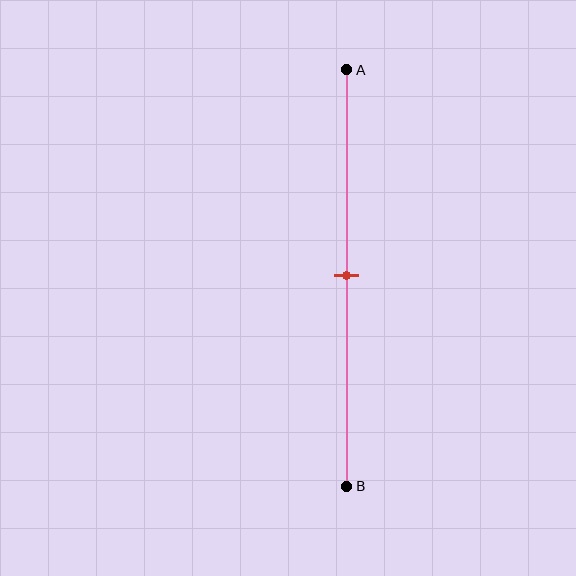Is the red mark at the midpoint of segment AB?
Yes, the mark is approximately at the midpoint.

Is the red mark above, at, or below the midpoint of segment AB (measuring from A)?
The red mark is approximately at the midpoint of segment AB.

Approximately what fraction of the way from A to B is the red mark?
The red mark is approximately 50% of the way from A to B.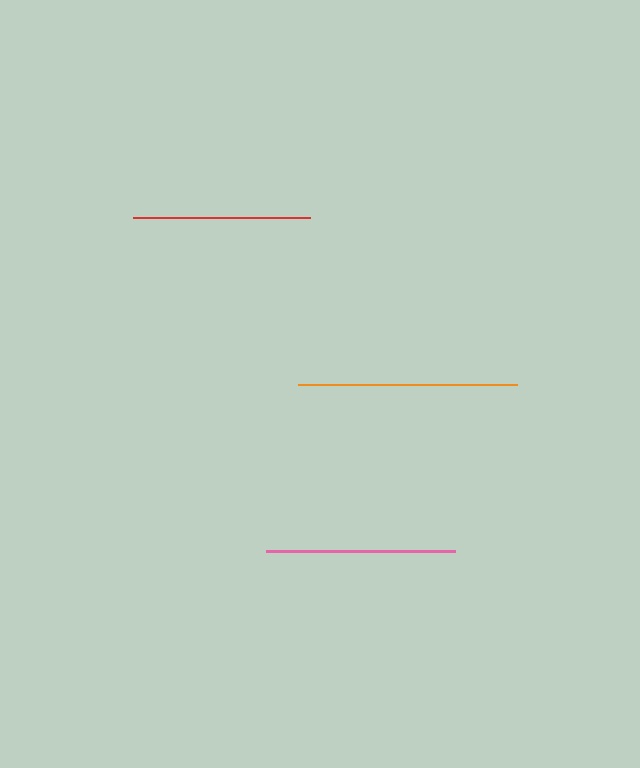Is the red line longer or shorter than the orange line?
The orange line is longer than the red line.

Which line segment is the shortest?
The red line is the shortest at approximately 178 pixels.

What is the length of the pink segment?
The pink segment is approximately 189 pixels long.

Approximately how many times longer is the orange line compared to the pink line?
The orange line is approximately 1.2 times the length of the pink line.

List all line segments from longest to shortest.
From longest to shortest: orange, pink, red.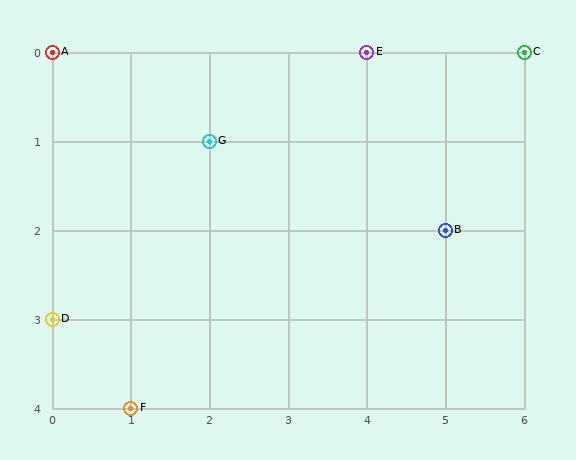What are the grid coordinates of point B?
Point B is at grid coordinates (5, 2).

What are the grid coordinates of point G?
Point G is at grid coordinates (2, 1).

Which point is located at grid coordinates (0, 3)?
Point D is at (0, 3).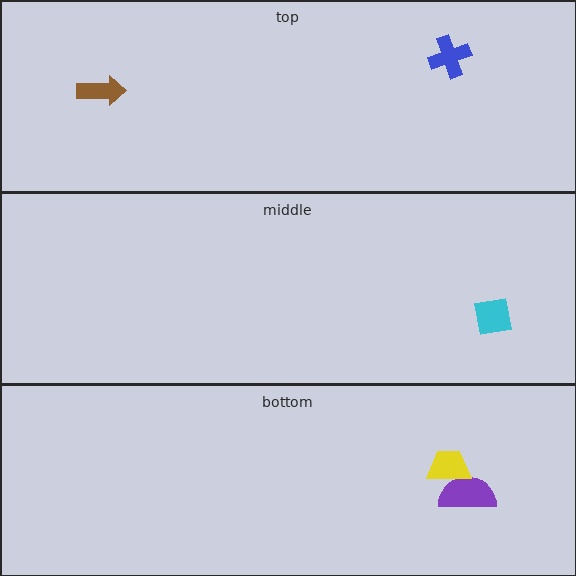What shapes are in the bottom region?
The purple semicircle, the yellow trapezoid.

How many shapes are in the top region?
2.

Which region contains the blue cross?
The top region.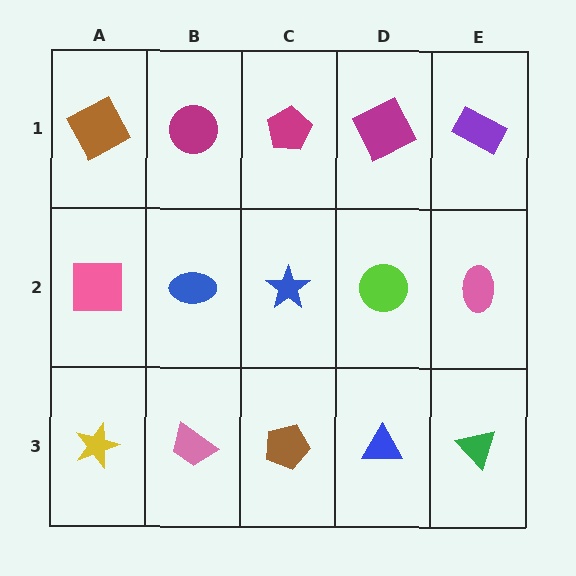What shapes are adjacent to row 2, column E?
A purple rectangle (row 1, column E), a green triangle (row 3, column E), a lime circle (row 2, column D).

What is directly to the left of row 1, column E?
A magenta square.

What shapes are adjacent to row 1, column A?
A pink square (row 2, column A), a magenta circle (row 1, column B).